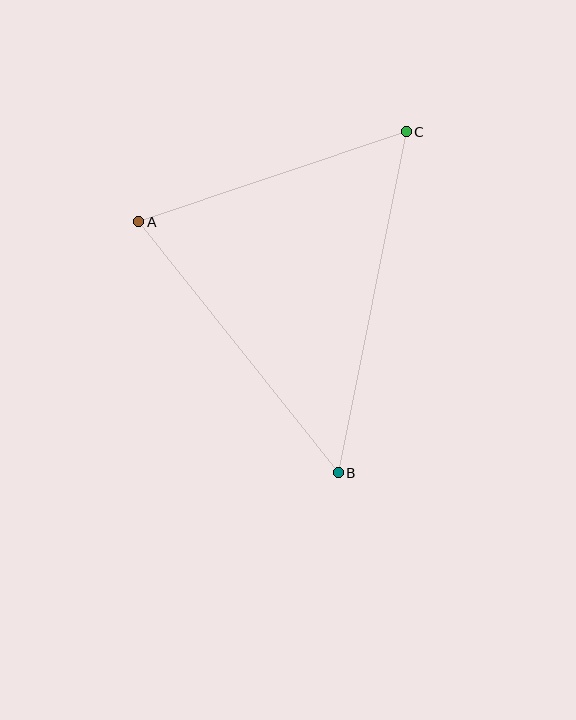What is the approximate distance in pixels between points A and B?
The distance between A and B is approximately 321 pixels.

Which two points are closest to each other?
Points A and C are closest to each other.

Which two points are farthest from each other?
Points B and C are farthest from each other.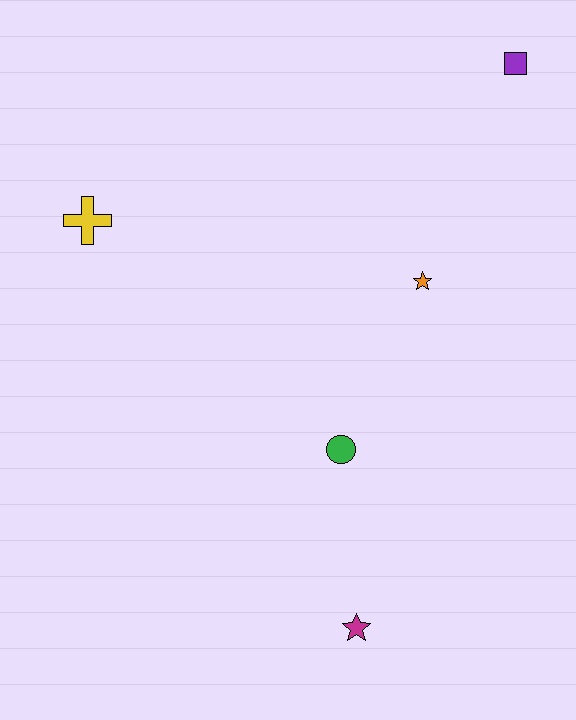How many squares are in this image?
There is 1 square.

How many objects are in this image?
There are 5 objects.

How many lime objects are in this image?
There are no lime objects.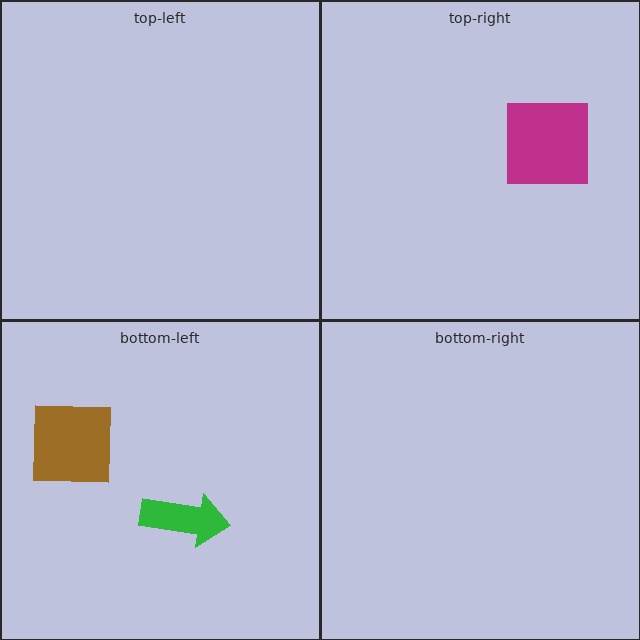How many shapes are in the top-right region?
1.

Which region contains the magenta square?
The top-right region.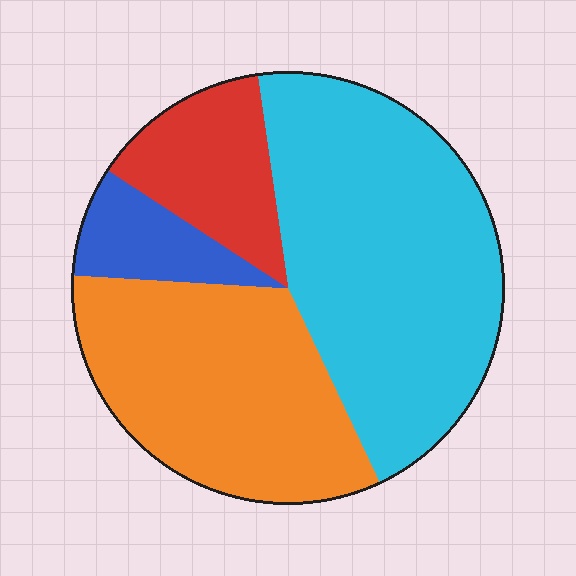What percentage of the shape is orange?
Orange takes up between a quarter and a half of the shape.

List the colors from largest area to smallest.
From largest to smallest: cyan, orange, red, blue.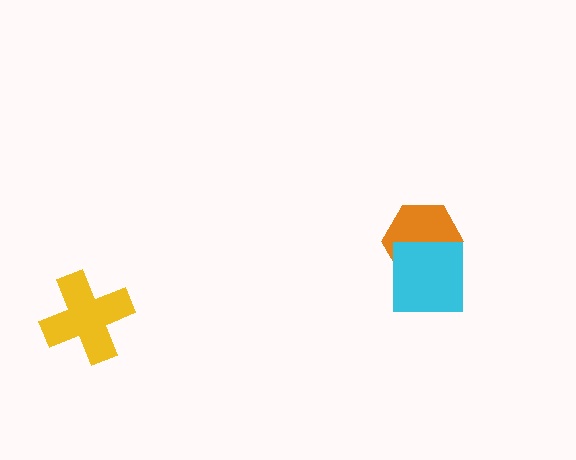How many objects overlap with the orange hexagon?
1 object overlaps with the orange hexagon.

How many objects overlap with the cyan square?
1 object overlaps with the cyan square.